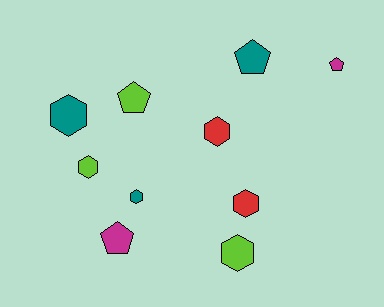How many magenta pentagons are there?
There are 2 magenta pentagons.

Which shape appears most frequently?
Hexagon, with 6 objects.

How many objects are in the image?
There are 10 objects.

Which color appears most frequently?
Teal, with 3 objects.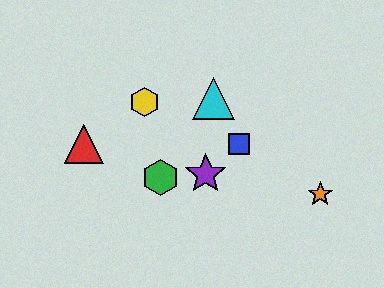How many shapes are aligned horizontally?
2 shapes (the red triangle, the blue square) are aligned horizontally.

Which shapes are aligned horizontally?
The red triangle, the blue square are aligned horizontally.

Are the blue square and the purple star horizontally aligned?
No, the blue square is at y≈144 and the purple star is at y≈174.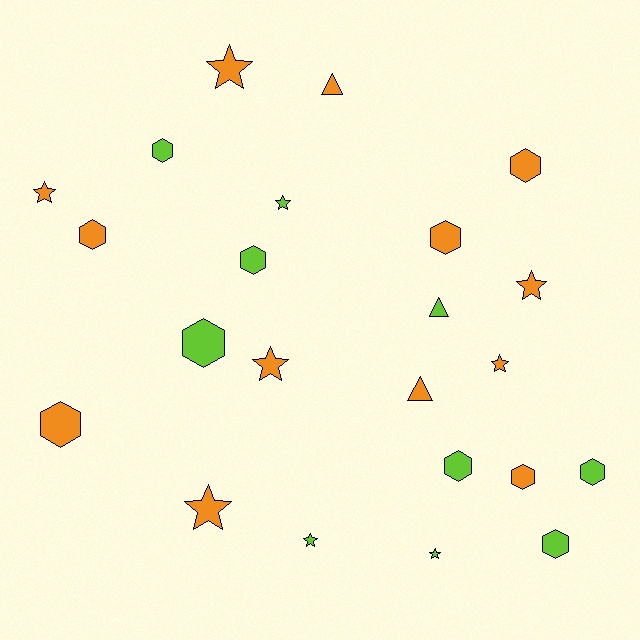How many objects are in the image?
There are 23 objects.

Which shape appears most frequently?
Hexagon, with 11 objects.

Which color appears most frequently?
Orange, with 13 objects.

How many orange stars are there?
There are 6 orange stars.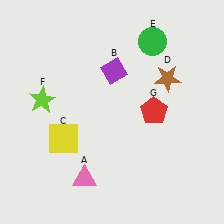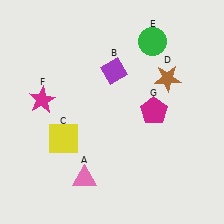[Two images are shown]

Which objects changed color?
F changed from lime to magenta. G changed from red to magenta.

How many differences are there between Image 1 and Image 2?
There are 2 differences between the two images.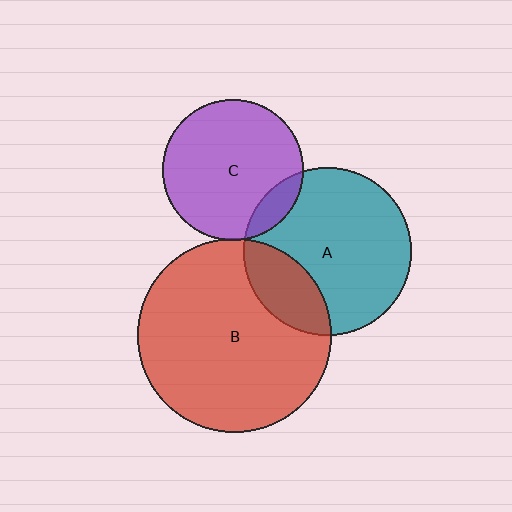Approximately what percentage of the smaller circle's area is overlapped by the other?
Approximately 10%.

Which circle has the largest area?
Circle B (red).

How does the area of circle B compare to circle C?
Approximately 1.9 times.